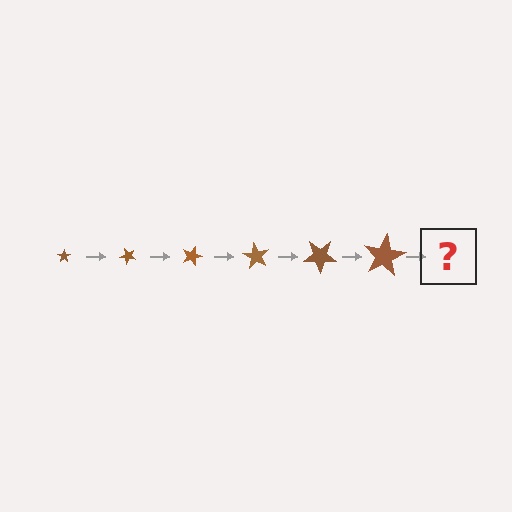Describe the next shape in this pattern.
It should be a star, larger than the previous one and rotated 270 degrees from the start.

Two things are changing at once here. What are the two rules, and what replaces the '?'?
The two rules are that the star grows larger each step and it rotates 45 degrees each step. The '?' should be a star, larger than the previous one and rotated 270 degrees from the start.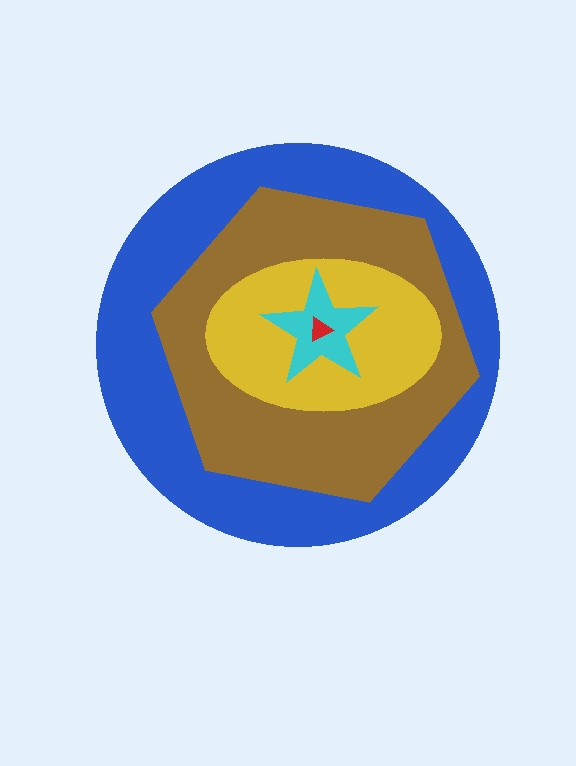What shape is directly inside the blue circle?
The brown hexagon.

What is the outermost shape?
The blue circle.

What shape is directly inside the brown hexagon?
The yellow ellipse.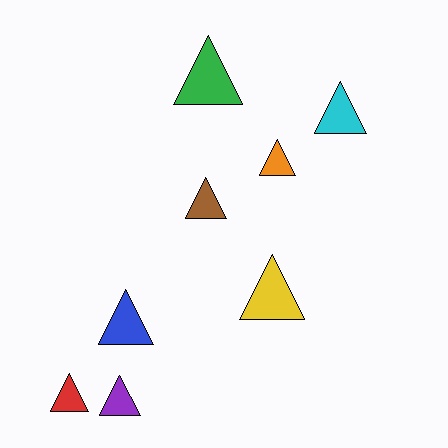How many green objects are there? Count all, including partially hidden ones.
There is 1 green object.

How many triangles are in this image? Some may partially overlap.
There are 8 triangles.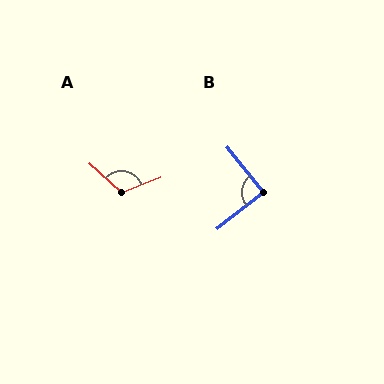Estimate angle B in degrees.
Approximately 89 degrees.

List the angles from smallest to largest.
B (89°), A (117°).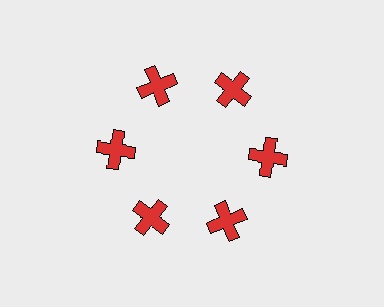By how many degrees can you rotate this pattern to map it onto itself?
The pattern maps onto itself every 60 degrees of rotation.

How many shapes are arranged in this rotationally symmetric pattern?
There are 6 shapes, arranged in 6 groups of 1.